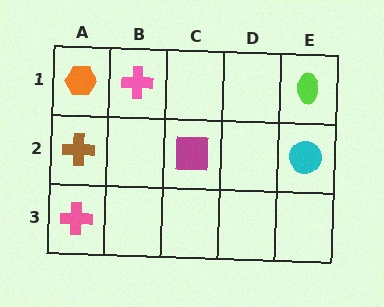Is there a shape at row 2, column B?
No, that cell is empty.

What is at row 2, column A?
A brown cross.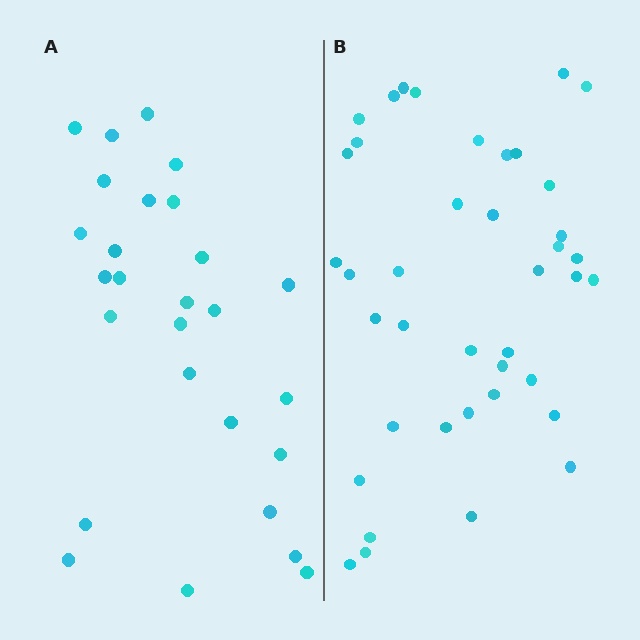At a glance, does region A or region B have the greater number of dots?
Region B (the right region) has more dots.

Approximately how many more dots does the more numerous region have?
Region B has approximately 15 more dots than region A.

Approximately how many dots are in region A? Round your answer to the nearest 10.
About 30 dots. (The exact count is 27, which rounds to 30.)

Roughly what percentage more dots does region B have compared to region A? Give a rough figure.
About 50% more.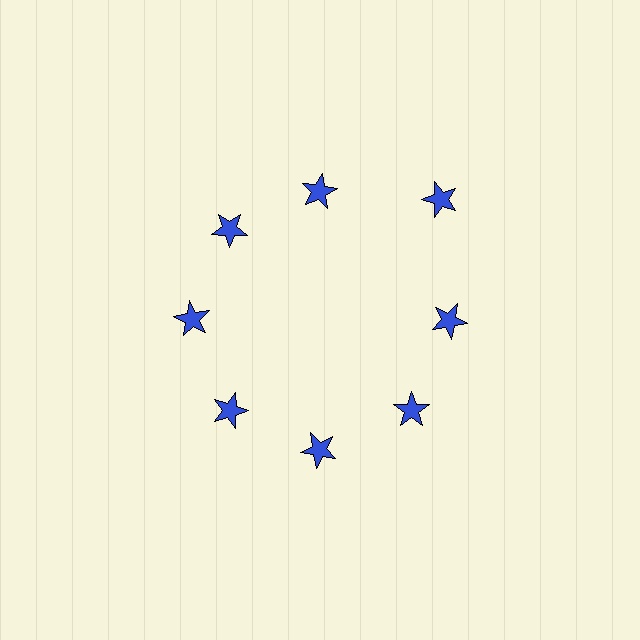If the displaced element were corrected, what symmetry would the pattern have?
It would have 8-fold rotational symmetry — the pattern would map onto itself every 45 degrees.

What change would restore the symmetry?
The symmetry would be restored by moving it inward, back onto the ring so that all 8 stars sit at equal angles and equal distance from the center.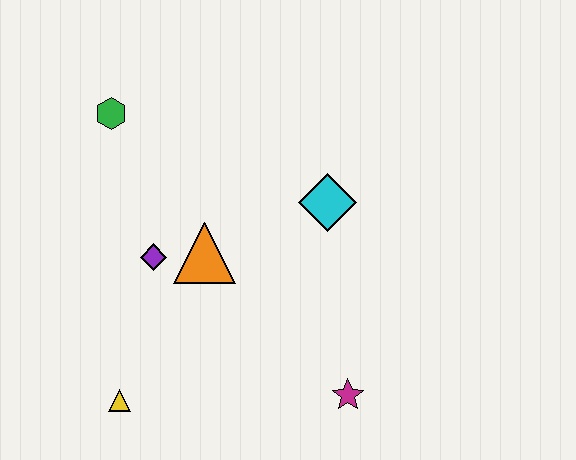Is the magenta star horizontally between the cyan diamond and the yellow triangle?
No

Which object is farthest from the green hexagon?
The magenta star is farthest from the green hexagon.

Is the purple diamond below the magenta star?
No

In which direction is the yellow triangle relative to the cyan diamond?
The yellow triangle is to the left of the cyan diamond.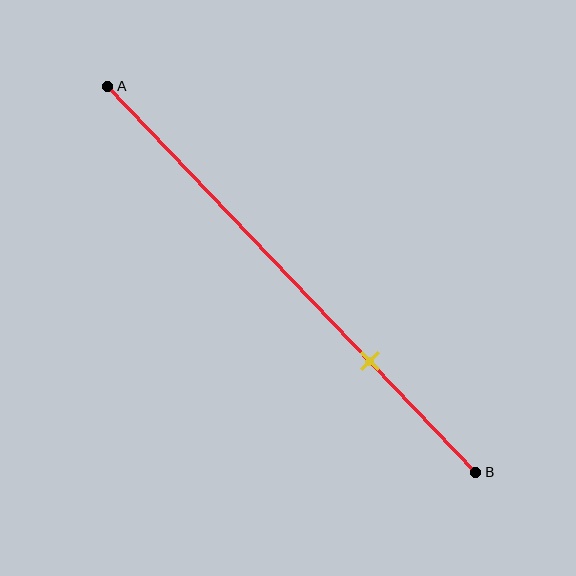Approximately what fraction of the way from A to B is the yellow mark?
The yellow mark is approximately 70% of the way from A to B.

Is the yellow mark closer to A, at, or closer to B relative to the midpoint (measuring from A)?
The yellow mark is closer to point B than the midpoint of segment AB.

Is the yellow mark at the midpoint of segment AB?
No, the mark is at about 70% from A, not at the 50% midpoint.